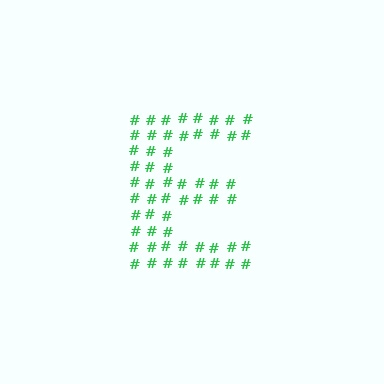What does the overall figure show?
The overall figure shows the letter E.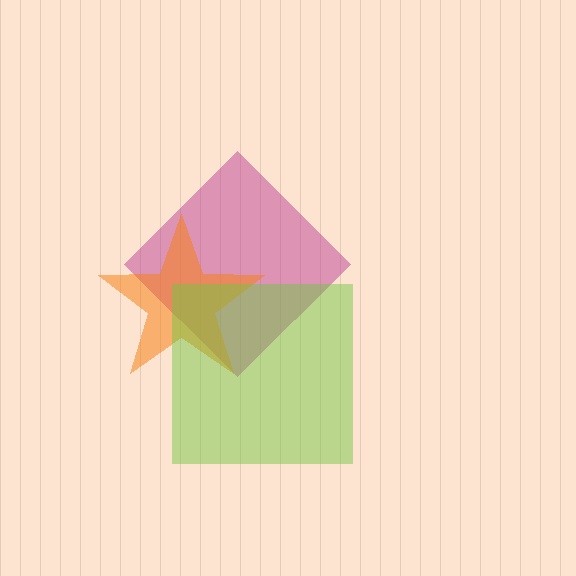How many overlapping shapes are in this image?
There are 3 overlapping shapes in the image.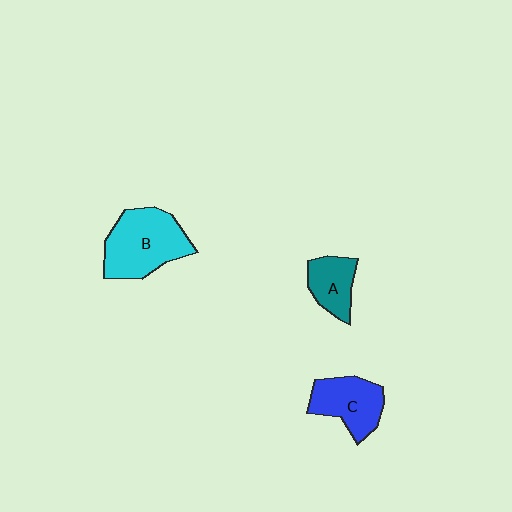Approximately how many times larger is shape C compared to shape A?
Approximately 1.4 times.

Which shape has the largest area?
Shape B (cyan).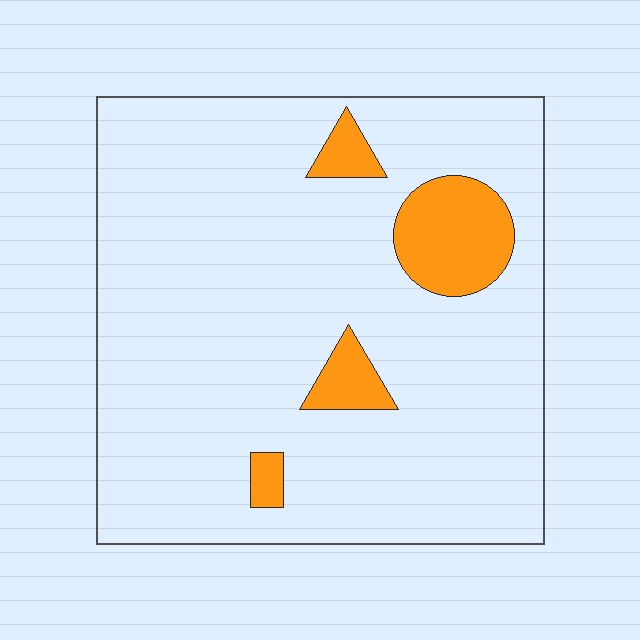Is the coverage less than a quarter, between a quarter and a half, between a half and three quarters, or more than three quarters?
Less than a quarter.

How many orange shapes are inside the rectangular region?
4.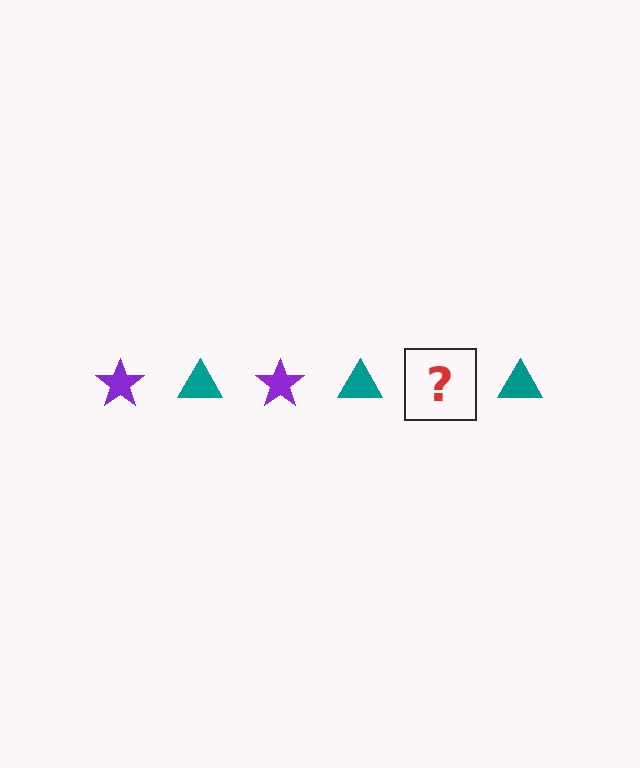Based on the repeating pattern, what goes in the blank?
The blank should be a purple star.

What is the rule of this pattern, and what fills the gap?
The rule is that the pattern alternates between purple star and teal triangle. The gap should be filled with a purple star.